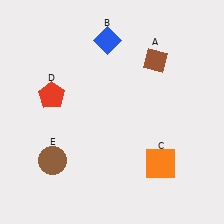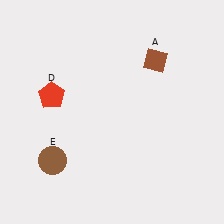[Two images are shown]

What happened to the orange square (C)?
The orange square (C) was removed in Image 2. It was in the bottom-right area of Image 1.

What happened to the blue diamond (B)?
The blue diamond (B) was removed in Image 2. It was in the top-left area of Image 1.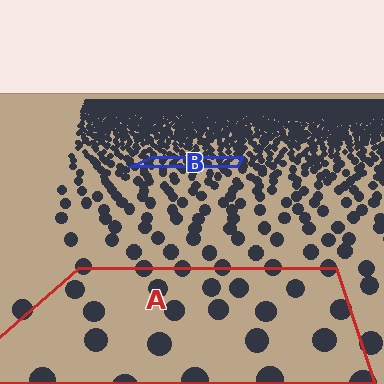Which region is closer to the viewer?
Region A is closer. The texture elements there are larger and more spread out.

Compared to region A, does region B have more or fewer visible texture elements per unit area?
Region B has more texture elements per unit area — they are packed more densely because it is farther away.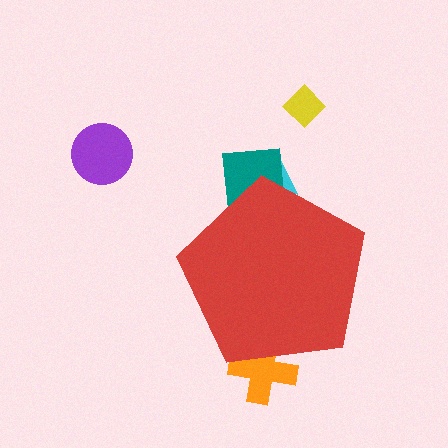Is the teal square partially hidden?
Yes, the teal square is partially hidden behind the red pentagon.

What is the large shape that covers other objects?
A red pentagon.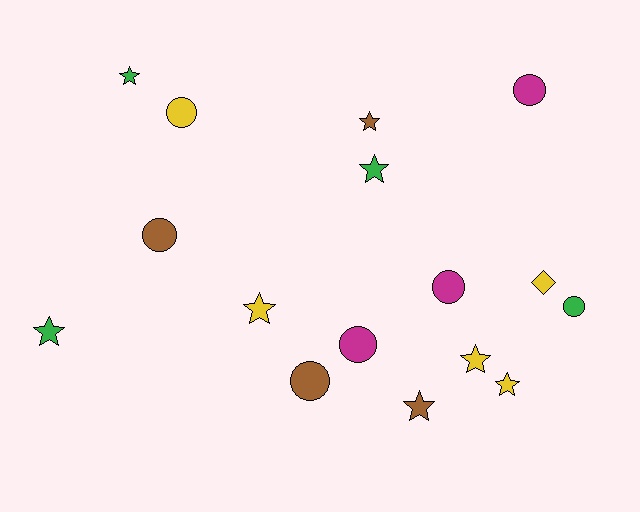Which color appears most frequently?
Yellow, with 5 objects.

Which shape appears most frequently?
Star, with 8 objects.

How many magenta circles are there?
There are 3 magenta circles.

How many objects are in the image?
There are 16 objects.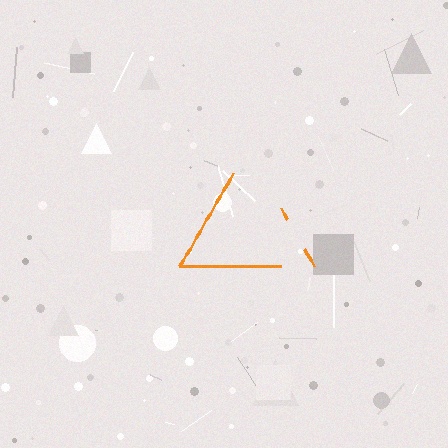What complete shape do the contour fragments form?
The contour fragments form a triangle.